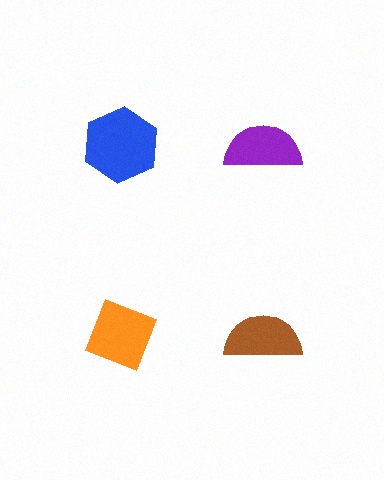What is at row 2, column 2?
A brown semicircle.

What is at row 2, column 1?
An orange diamond.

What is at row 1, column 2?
A purple semicircle.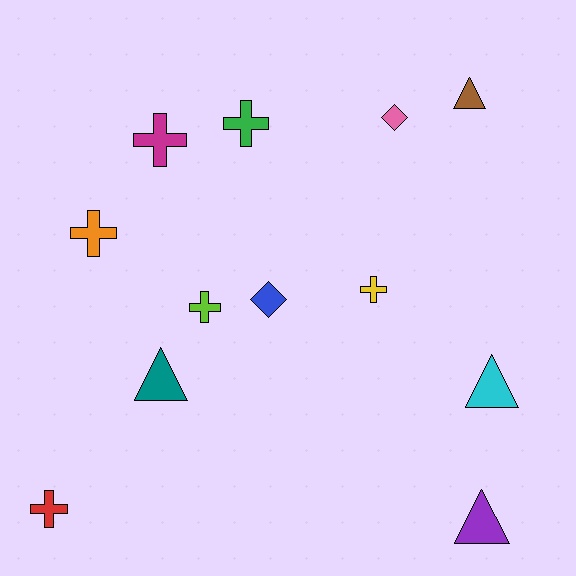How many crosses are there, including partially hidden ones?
There are 6 crosses.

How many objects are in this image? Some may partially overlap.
There are 12 objects.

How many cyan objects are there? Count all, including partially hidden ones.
There is 1 cyan object.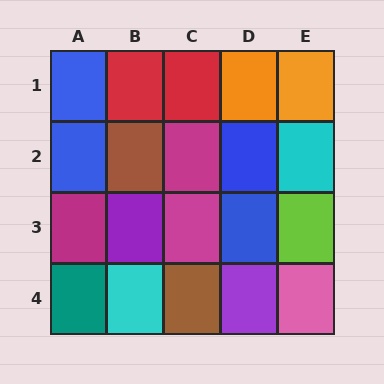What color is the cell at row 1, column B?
Red.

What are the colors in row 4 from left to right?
Teal, cyan, brown, purple, pink.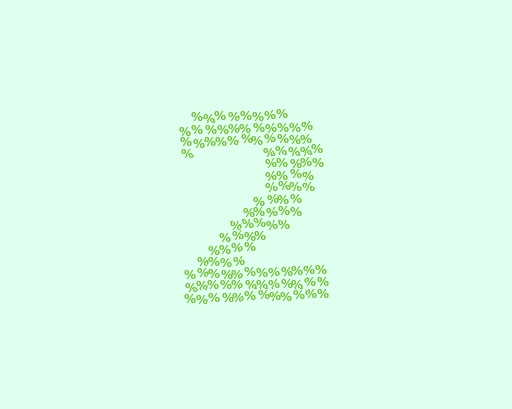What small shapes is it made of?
It is made of small percent signs.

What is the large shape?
The large shape is the digit 2.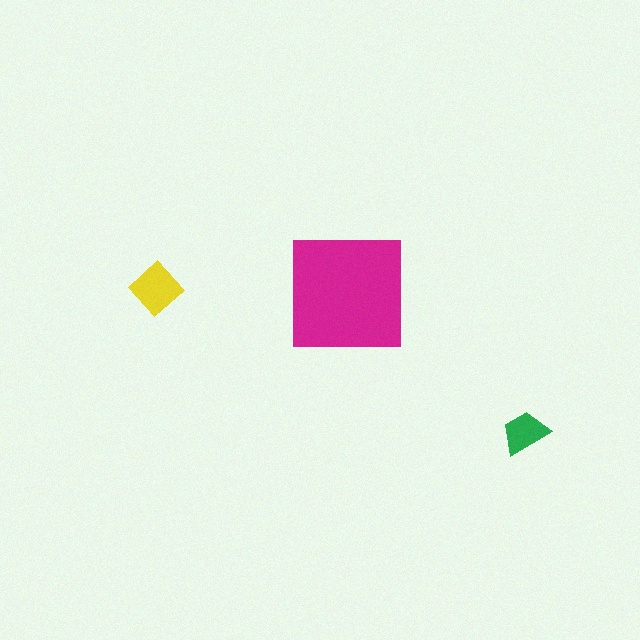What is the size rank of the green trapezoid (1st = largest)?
3rd.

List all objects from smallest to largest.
The green trapezoid, the yellow diamond, the magenta square.